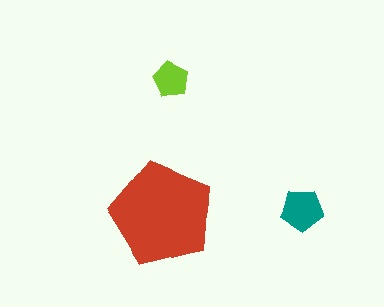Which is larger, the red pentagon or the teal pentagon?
The red one.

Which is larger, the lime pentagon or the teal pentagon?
The teal one.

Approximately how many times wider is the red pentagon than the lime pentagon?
About 3 times wider.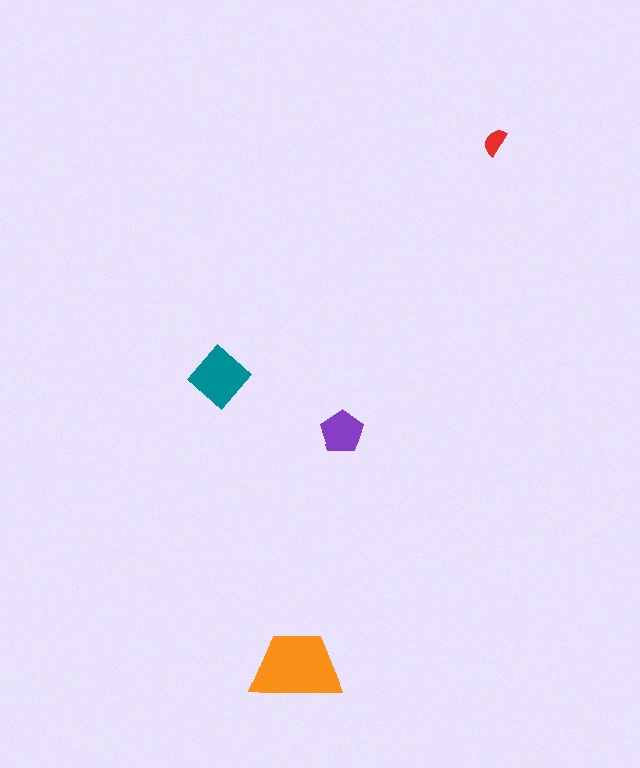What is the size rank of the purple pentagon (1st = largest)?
3rd.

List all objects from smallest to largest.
The red semicircle, the purple pentagon, the teal diamond, the orange trapezoid.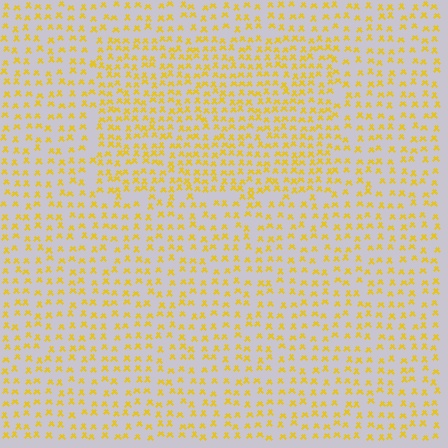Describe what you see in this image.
The image contains small yellow elements arranged at two different densities. A rectangle-shaped region is visible where the elements are more densely packed than the surrounding area.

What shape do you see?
I see a rectangle.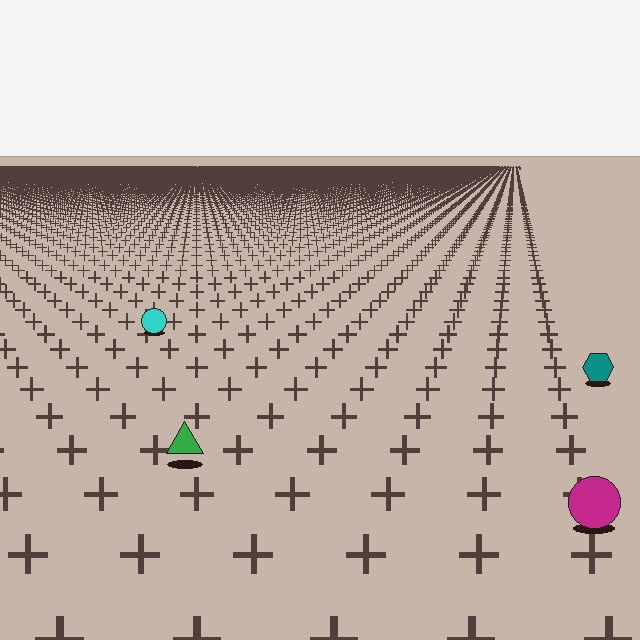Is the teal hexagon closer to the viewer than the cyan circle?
Yes. The teal hexagon is closer — you can tell from the texture gradient: the ground texture is coarser near it.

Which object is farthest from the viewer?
The cyan circle is farthest from the viewer. It appears smaller and the ground texture around it is denser.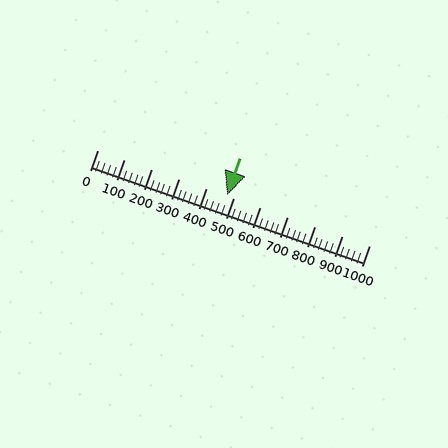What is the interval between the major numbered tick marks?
The major tick marks are spaced 100 units apart.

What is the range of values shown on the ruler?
The ruler shows values from 0 to 1000.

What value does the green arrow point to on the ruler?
The green arrow points to approximately 476.